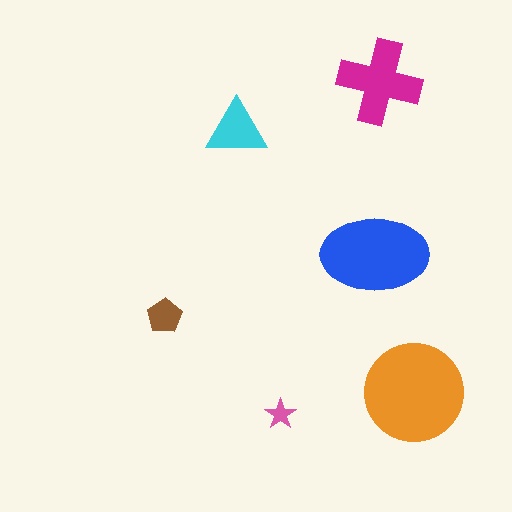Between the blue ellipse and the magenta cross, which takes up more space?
The blue ellipse.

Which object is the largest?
The orange circle.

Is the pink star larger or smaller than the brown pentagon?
Smaller.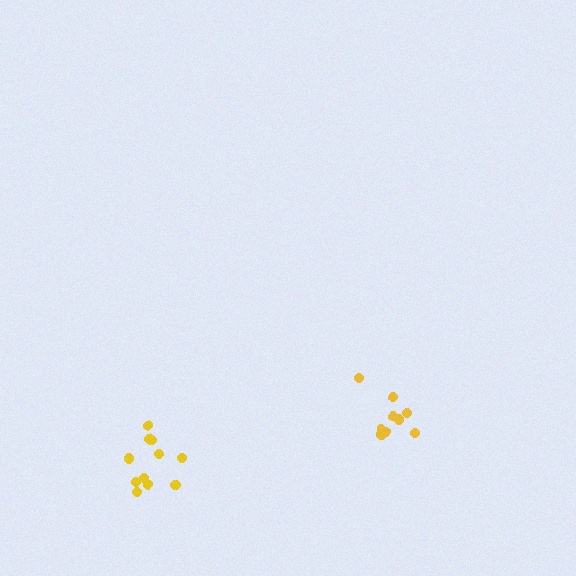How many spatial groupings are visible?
There are 2 spatial groupings.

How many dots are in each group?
Group 1: 9 dots, Group 2: 12 dots (21 total).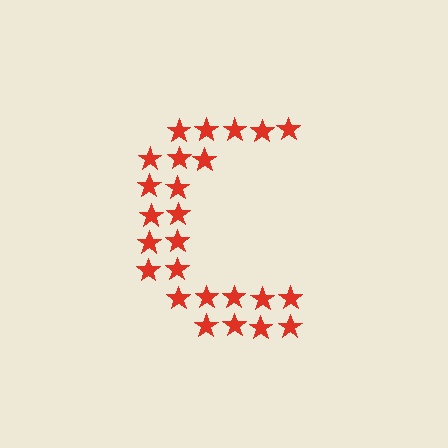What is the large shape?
The large shape is the letter C.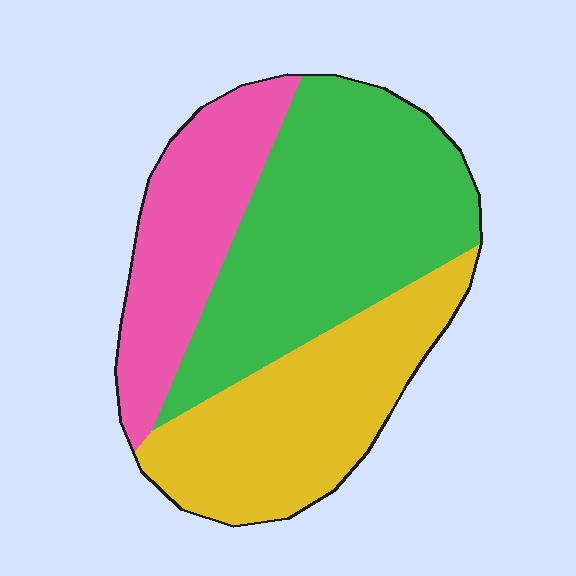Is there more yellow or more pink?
Yellow.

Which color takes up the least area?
Pink, at roughly 25%.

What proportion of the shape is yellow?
Yellow takes up about one third (1/3) of the shape.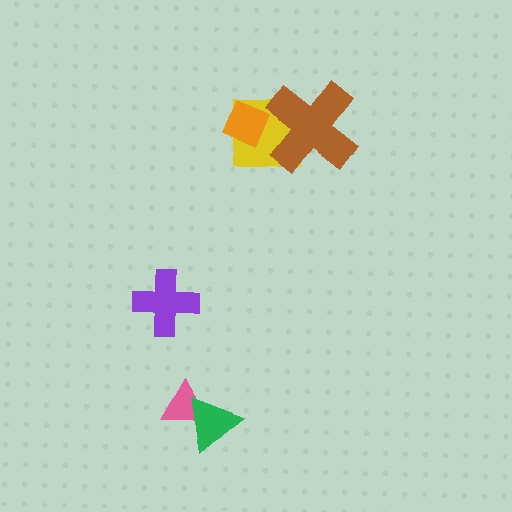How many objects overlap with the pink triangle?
1 object overlaps with the pink triangle.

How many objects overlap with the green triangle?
1 object overlaps with the green triangle.